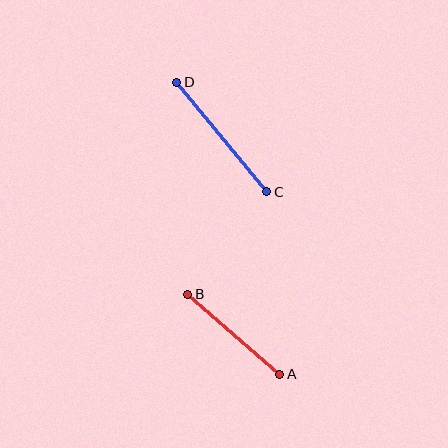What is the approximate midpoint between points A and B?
The midpoint is at approximately (234, 334) pixels.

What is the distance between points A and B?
The distance is approximately 122 pixels.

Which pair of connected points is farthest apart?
Points C and D are farthest apart.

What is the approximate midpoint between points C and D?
The midpoint is at approximately (222, 137) pixels.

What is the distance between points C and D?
The distance is approximately 142 pixels.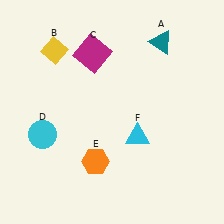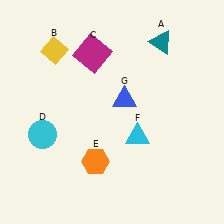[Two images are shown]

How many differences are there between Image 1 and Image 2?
There is 1 difference between the two images.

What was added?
A blue triangle (G) was added in Image 2.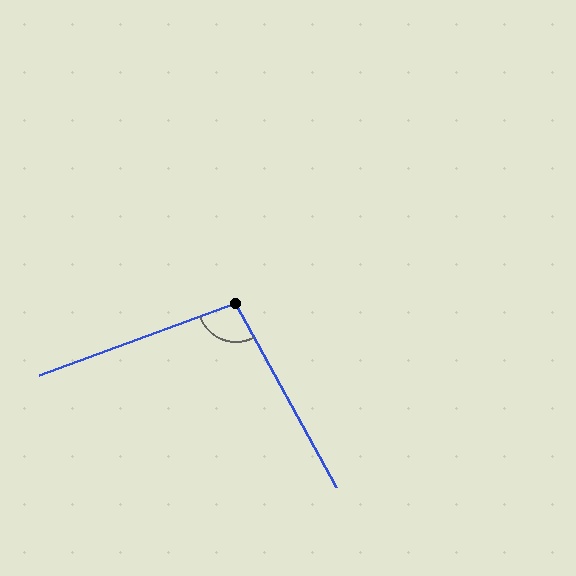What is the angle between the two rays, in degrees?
Approximately 99 degrees.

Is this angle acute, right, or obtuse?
It is obtuse.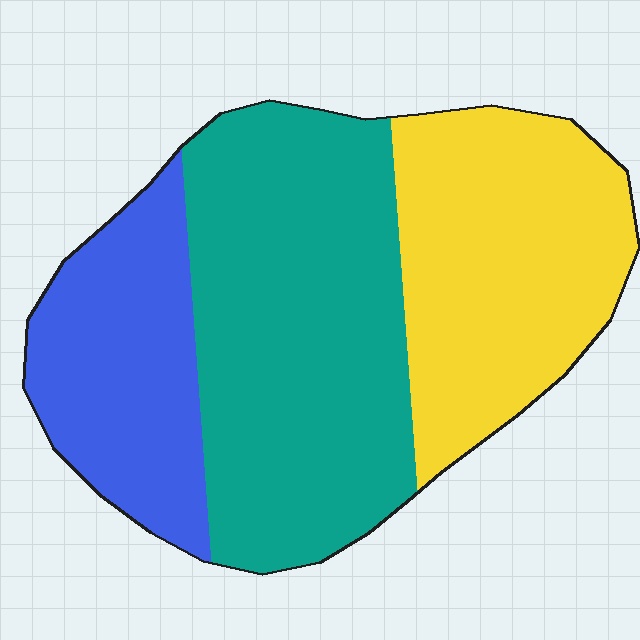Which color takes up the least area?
Blue, at roughly 25%.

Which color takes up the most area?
Teal, at roughly 45%.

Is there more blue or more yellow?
Yellow.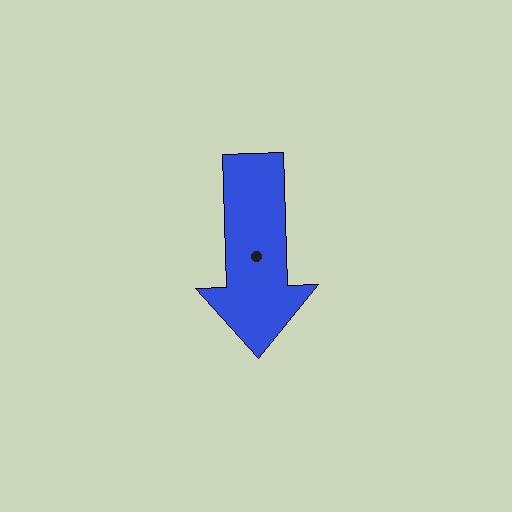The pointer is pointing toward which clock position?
Roughly 6 o'clock.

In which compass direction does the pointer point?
South.